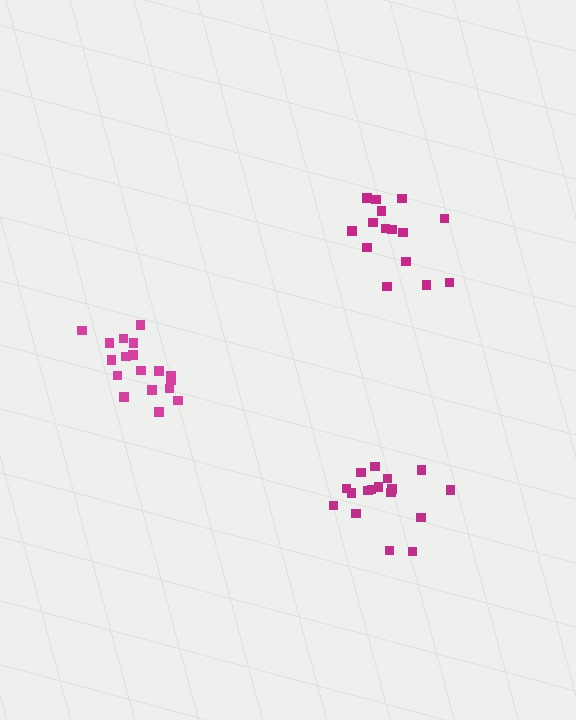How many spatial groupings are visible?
There are 3 spatial groupings.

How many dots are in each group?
Group 1: 17 dots, Group 2: 18 dots, Group 3: 15 dots (50 total).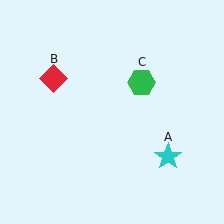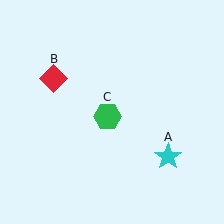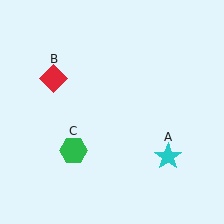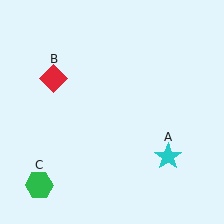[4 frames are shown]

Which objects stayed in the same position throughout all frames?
Cyan star (object A) and red diamond (object B) remained stationary.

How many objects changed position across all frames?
1 object changed position: green hexagon (object C).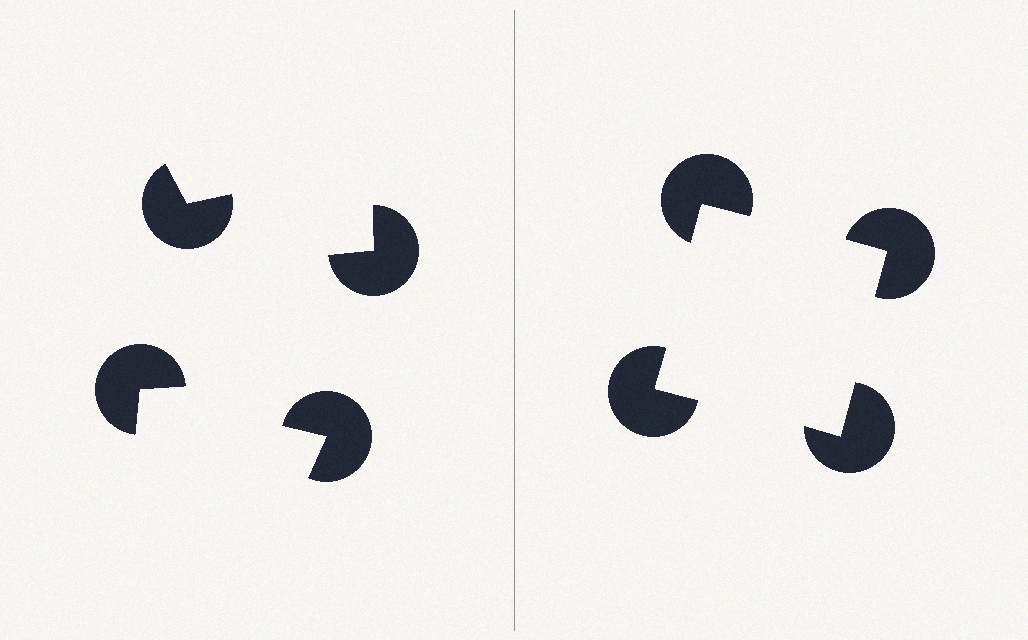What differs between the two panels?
The pac-man discs are positioned identically on both sides; only the wedge orientations differ. On the right they align to a square; on the left they are misaligned.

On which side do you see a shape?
An illusory square appears on the right side. On the left side the wedge cuts are rotated, so no coherent shape forms.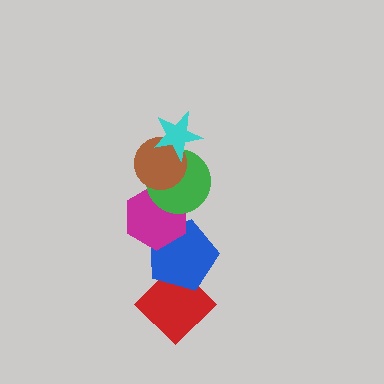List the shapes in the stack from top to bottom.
From top to bottom: the cyan star, the brown circle, the green circle, the magenta hexagon, the blue pentagon, the red diamond.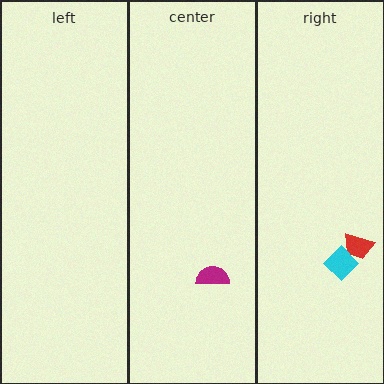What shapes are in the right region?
The red trapezoid, the cyan diamond.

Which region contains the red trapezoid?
The right region.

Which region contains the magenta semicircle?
The center region.